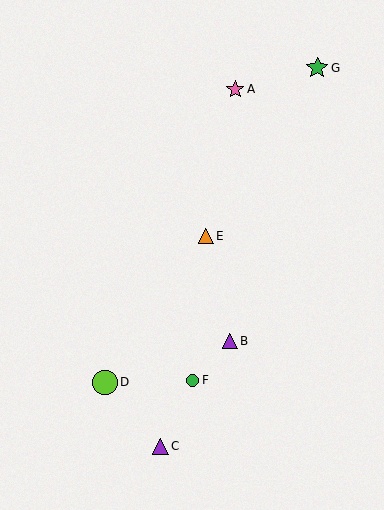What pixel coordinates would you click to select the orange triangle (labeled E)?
Click at (206, 236) to select the orange triangle E.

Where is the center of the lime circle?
The center of the lime circle is at (105, 382).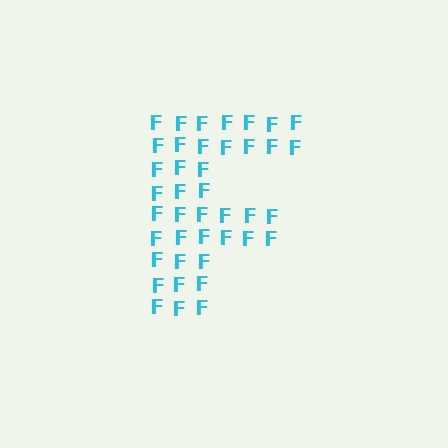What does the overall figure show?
The overall figure shows the letter F.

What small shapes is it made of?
It is made of small letter F's.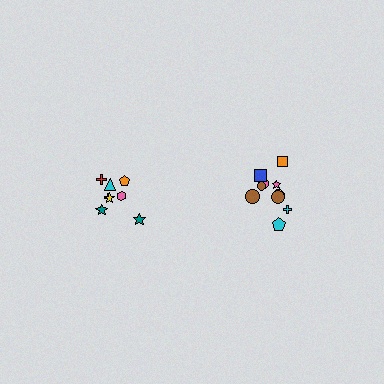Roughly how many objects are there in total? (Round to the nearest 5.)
Roughly 20 objects in total.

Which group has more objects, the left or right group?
The right group.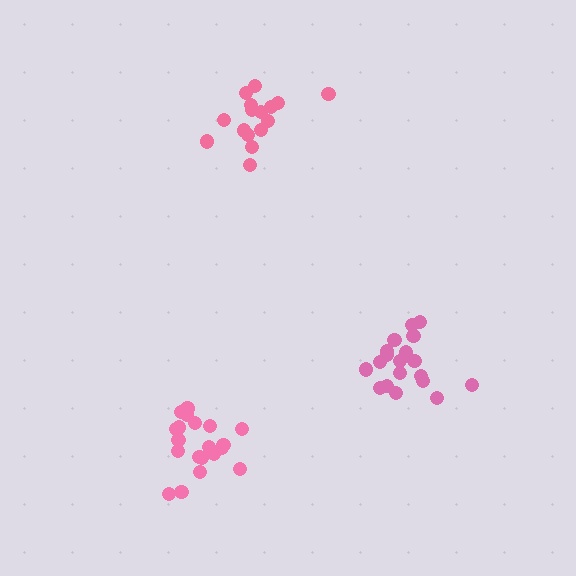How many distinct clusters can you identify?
There are 3 distinct clusters.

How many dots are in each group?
Group 1: 16 dots, Group 2: 19 dots, Group 3: 20 dots (55 total).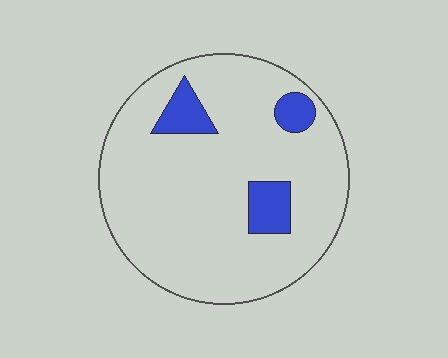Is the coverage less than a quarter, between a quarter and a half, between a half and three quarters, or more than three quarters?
Less than a quarter.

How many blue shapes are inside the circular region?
3.